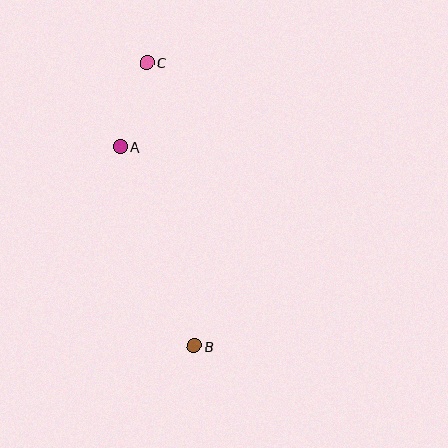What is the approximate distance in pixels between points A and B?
The distance between A and B is approximately 212 pixels.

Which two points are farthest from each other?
Points B and C are farthest from each other.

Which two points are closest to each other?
Points A and C are closest to each other.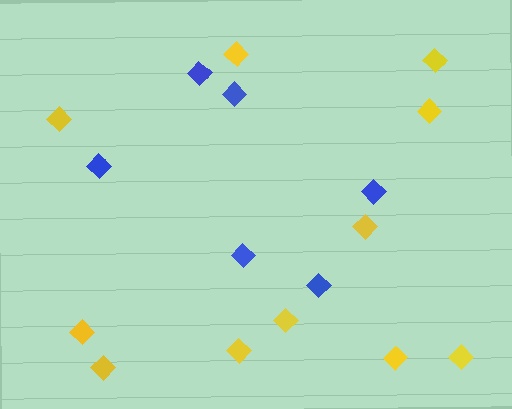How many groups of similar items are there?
There are 2 groups: one group of yellow diamonds (11) and one group of blue diamonds (6).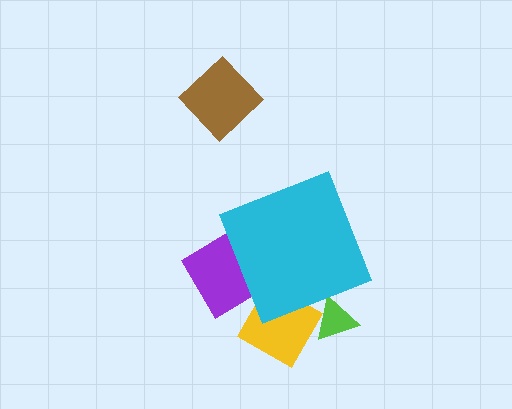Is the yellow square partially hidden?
Yes, the yellow square is partially hidden behind the cyan diamond.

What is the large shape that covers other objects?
A cyan diamond.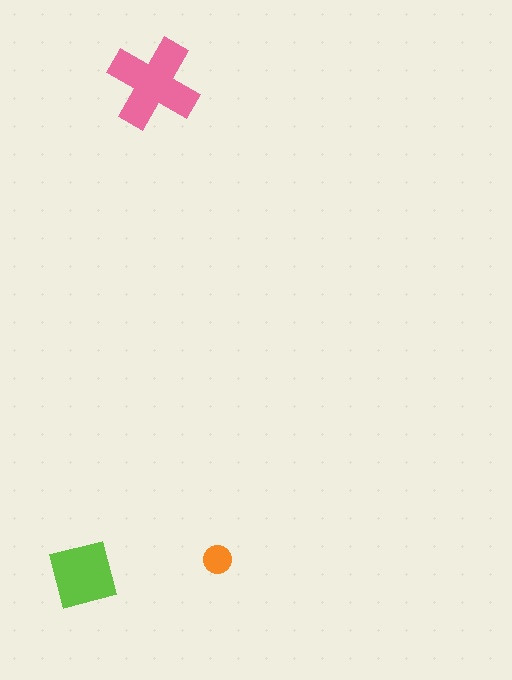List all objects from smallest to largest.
The orange circle, the lime square, the pink cross.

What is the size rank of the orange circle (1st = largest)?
3rd.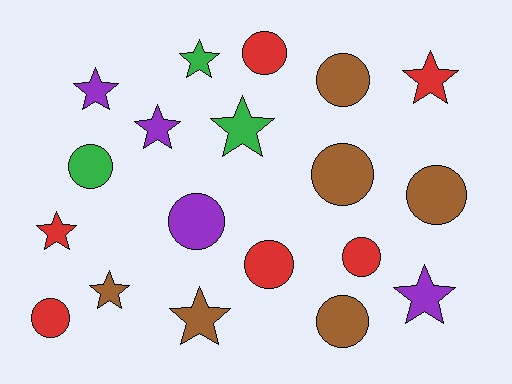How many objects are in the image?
There are 19 objects.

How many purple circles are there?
There is 1 purple circle.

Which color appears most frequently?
Red, with 6 objects.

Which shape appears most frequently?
Circle, with 10 objects.